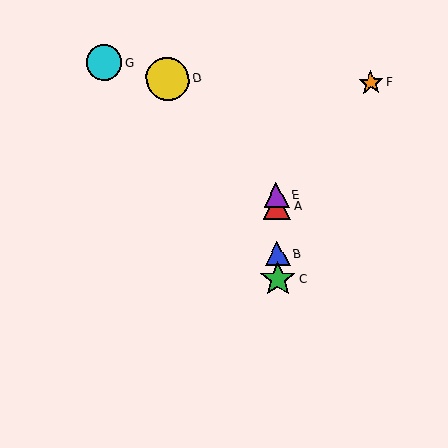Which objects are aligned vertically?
Objects A, B, C, E are aligned vertically.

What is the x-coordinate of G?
Object G is at x≈104.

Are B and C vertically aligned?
Yes, both are at x≈277.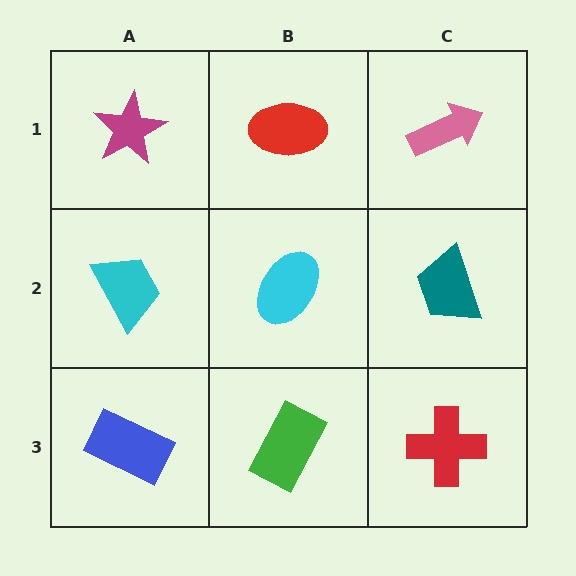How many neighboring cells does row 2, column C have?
3.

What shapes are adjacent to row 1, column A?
A cyan trapezoid (row 2, column A), a red ellipse (row 1, column B).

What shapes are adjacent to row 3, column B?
A cyan ellipse (row 2, column B), a blue rectangle (row 3, column A), a red cross (row 3, column C).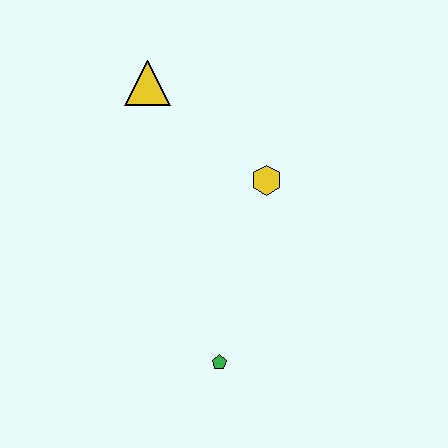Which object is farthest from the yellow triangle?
The green pentagon is farthest from the yellow triangle.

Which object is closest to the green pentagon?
The yellow hexagon is closest to the green pentagon.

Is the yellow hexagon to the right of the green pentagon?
Yes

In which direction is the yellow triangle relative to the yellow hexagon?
The yellow triangle is to the left of the yellow hexagon.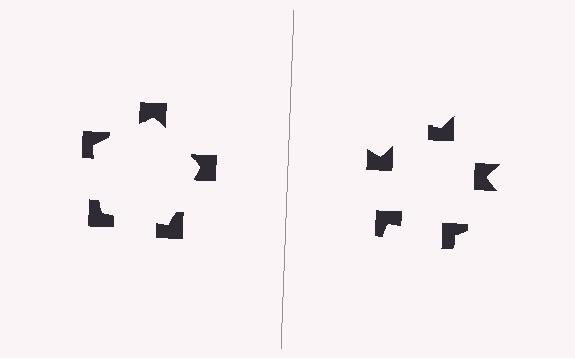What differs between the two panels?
The notched squares are positioned identically on both sides; only the wedge orientations differ. On the left they align to a pentagon; on the right they are misaligned.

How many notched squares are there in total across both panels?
10 — 5 on each side.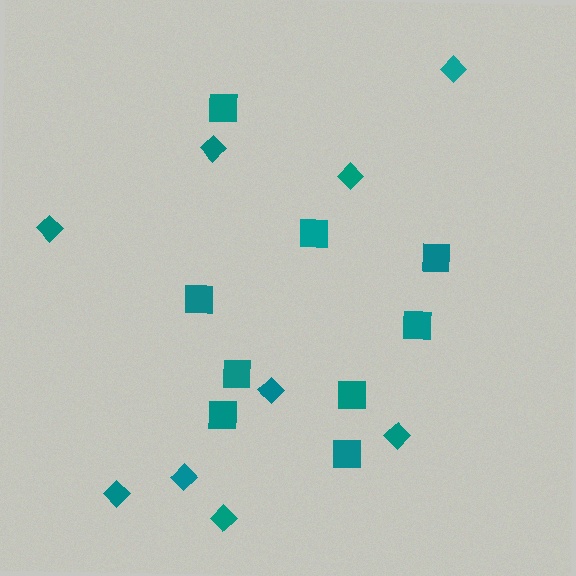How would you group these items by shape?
There are 2 groups: one group of diamonds (9) and one group of squares (9).